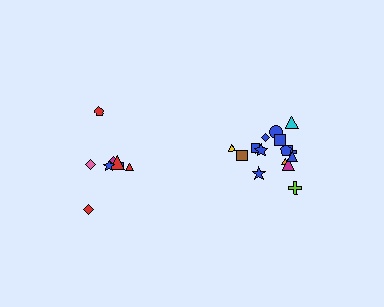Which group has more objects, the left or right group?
The right group.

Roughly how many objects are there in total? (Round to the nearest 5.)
Roughly 25 objects in total.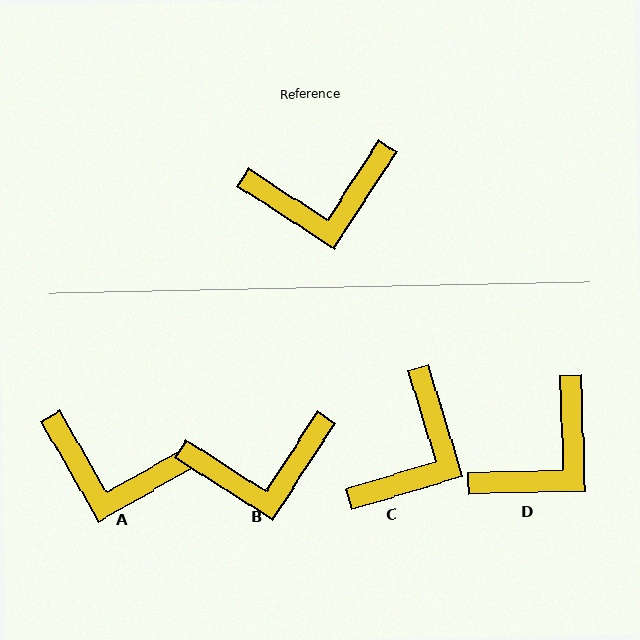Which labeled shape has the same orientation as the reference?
B.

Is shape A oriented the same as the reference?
No, it is off by about 27 degrees.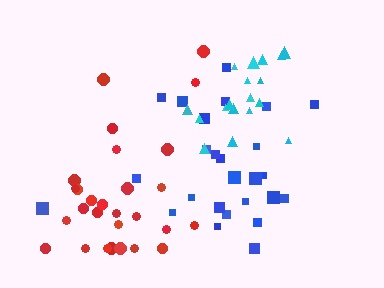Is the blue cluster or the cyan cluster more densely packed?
Cyan.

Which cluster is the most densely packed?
Cyan.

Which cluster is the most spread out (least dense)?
Blue.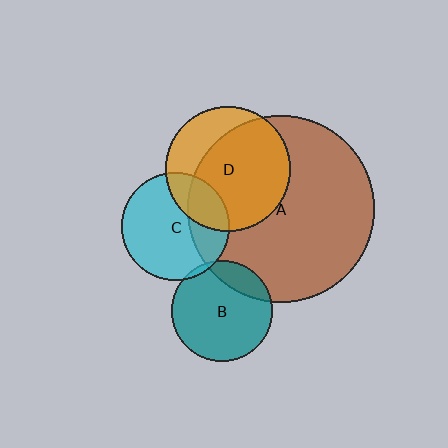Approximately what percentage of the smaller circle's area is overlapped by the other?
Approximately 20%.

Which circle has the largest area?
Circle A (brown).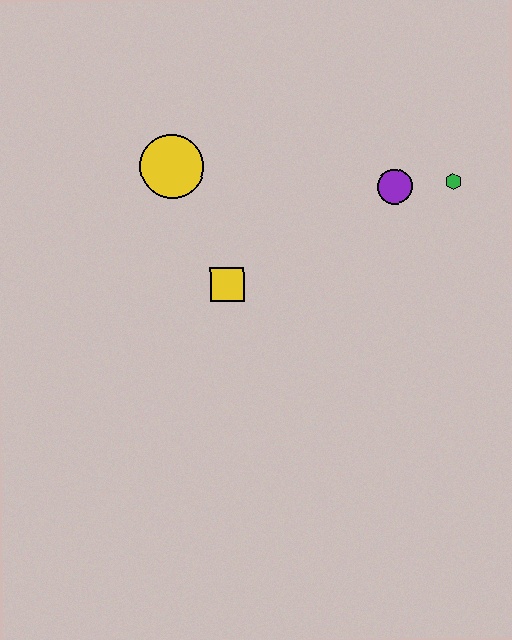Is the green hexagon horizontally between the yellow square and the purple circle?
No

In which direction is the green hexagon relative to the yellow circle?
The green hexagon is to the right of the yellow circle.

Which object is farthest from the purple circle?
The yellow circle is farthest from the purple circle.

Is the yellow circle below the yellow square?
No